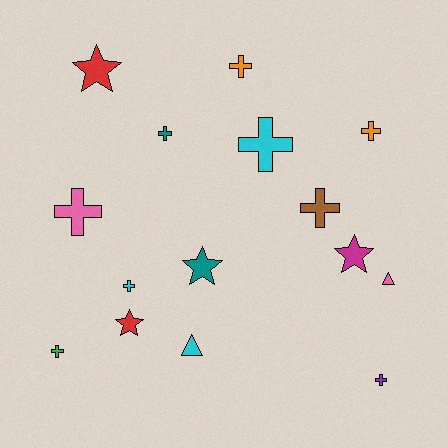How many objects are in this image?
There are 15 objects.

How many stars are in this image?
There are 4 stars.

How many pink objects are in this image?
There are 2 pink objects.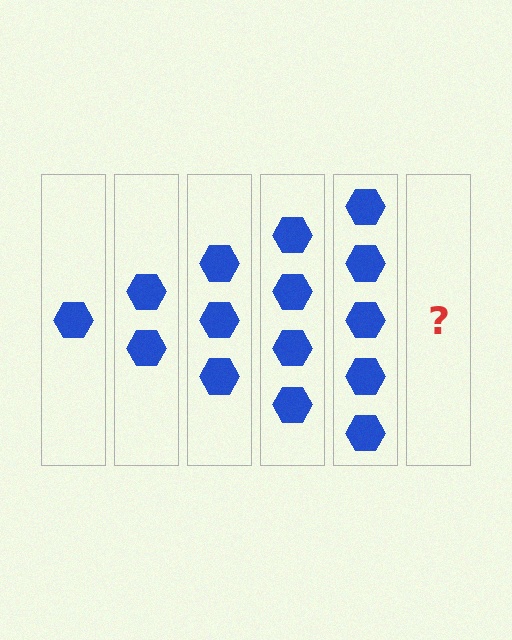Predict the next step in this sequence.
The next step is 6 hexagons.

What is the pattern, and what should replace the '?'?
The pattern is that each step adds one more hexagon. The '?' should be 6 hexagons.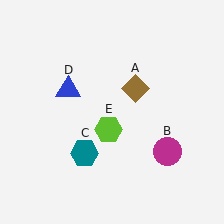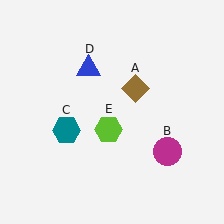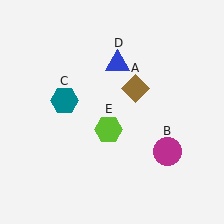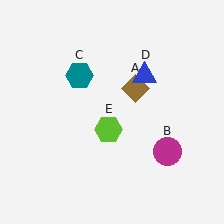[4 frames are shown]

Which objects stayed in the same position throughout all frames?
Brown diamond (object A) and magenta circle (object B) and lime hexagon (object E) remained stationary.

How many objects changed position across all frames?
2 objects changed position: teal hexagon (object C), blue triangle (object D).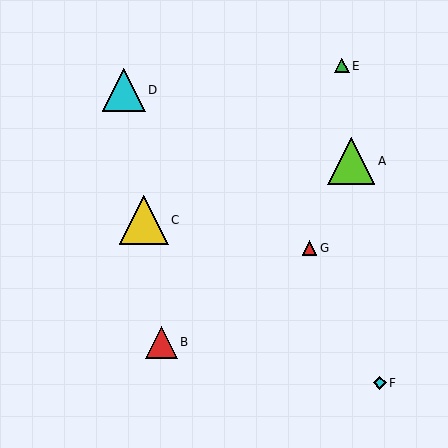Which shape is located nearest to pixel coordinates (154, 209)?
The yellow triangle (labeled C) at (144, 220) is nearest to that location.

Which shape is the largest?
The yellow triangle (labeled C) is the largest.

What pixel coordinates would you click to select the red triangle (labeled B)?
Click at (162, 342) to select the red triangle B.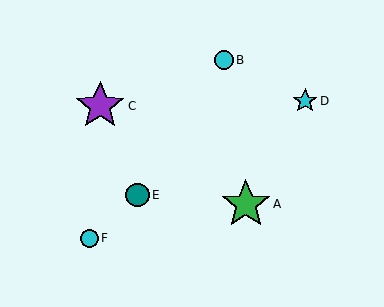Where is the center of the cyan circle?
The center of the cyan circle is at (89, 238).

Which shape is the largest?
The purple star (labeled C) is the largest.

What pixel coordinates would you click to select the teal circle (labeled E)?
Click at (137, 195) to select the teal circle E.